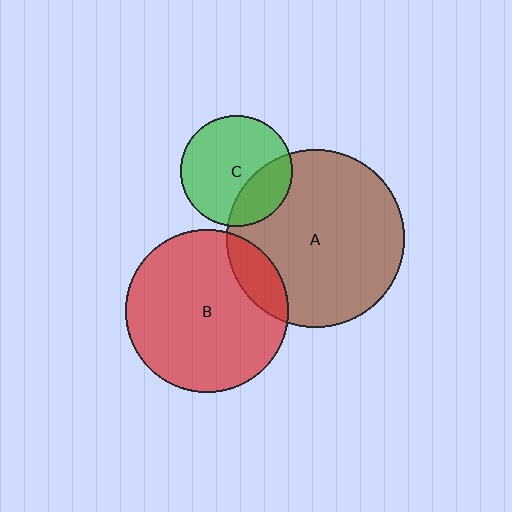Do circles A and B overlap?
Yes.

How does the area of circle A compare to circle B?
Approximately 1.2 times.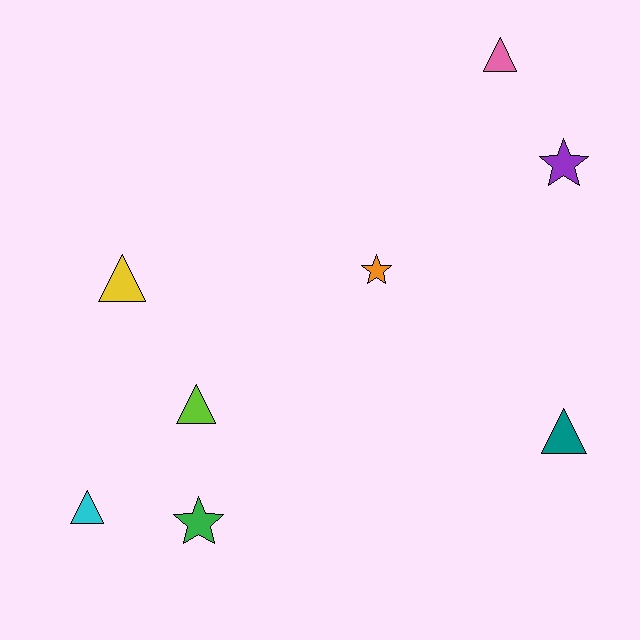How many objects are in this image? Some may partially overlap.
There are 8 objects.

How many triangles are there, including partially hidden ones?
There are 5 triangles.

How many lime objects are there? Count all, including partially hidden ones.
There is 1 lime object.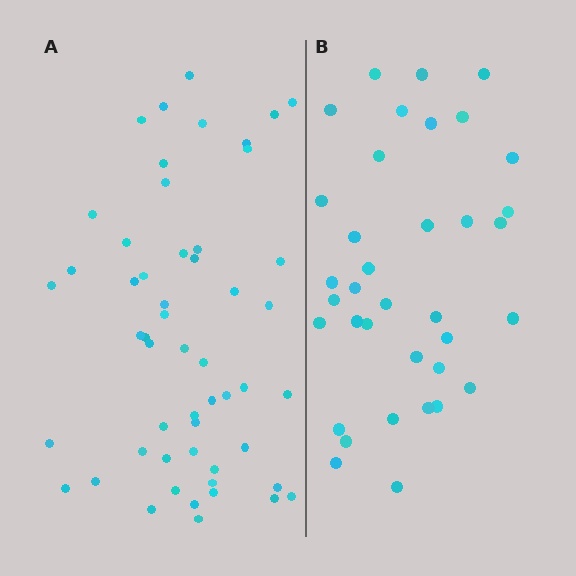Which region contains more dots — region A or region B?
Region A (the left region) has more dots.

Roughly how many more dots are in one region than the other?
Region A has approximately 15 more dots than region B.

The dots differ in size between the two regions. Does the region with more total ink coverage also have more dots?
No. Region B has more total ink coverage because its dots are larger, but region A actually contains more individual dots. Total area can be misleading — the number of items is what matters here.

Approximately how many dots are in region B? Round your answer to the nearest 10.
About 40 dots. (The exact count is 36, which rounds to 40.)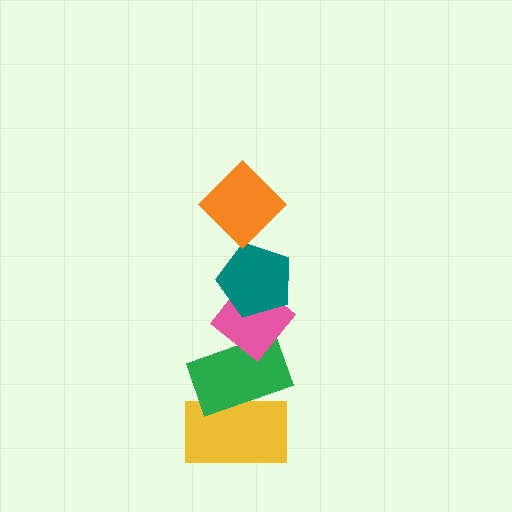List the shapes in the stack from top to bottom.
From top to bottom: the orange diamond, the teal pentagon, the pink diamond, the green rectangle, the yellow rectangle.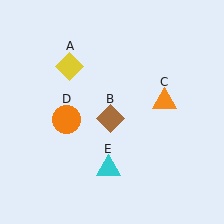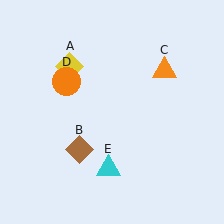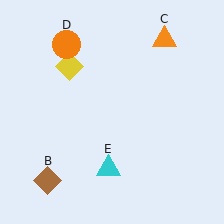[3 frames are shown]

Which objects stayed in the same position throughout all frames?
Yellow diamond (object A) and cyan triangle (object E) remained stationary.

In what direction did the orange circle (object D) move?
The orange circle (object D) moved up.